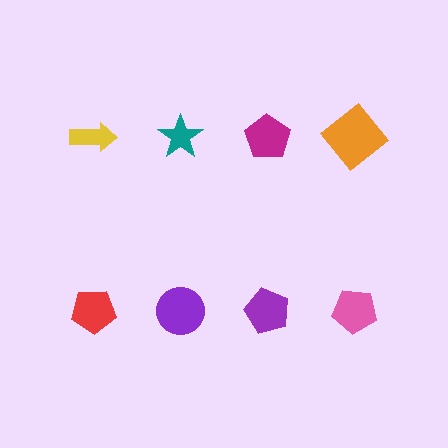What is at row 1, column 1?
A yellow arrow.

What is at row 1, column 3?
A magenta pentagon.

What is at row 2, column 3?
A purple pentagon.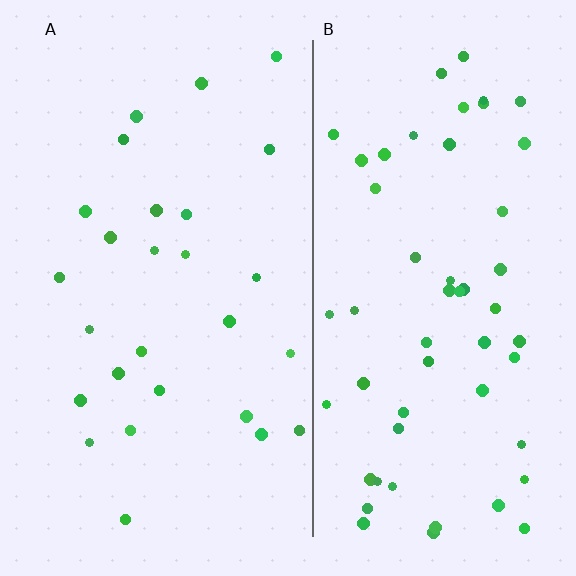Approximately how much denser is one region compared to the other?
Approximately 2.1× — region B over region A.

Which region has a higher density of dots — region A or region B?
B (the right).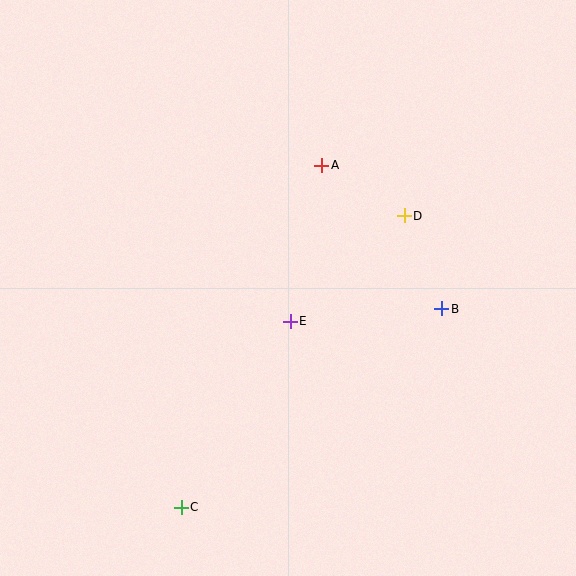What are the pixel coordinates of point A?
Point A is at (322, 165).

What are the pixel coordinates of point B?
Point B is at (442, 309).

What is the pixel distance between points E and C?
The distance between E and C is 216 pixels.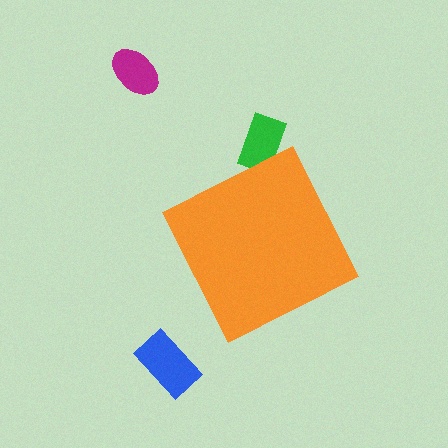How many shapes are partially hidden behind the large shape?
1 shape is partially hidden.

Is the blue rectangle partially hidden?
No, the blue rectangle is fully visible.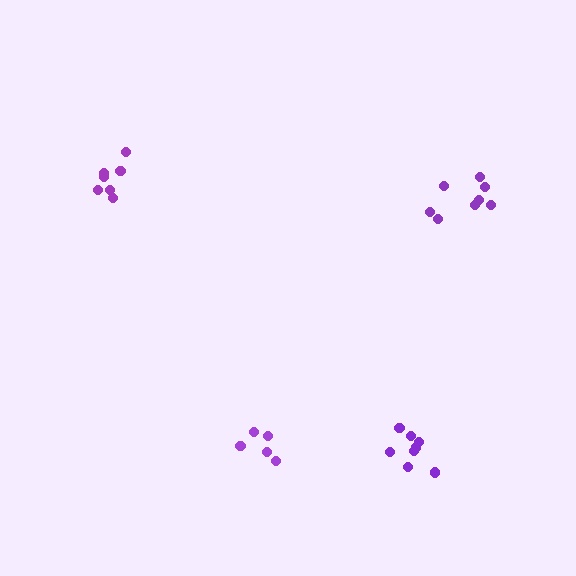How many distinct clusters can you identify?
There are 4 distinct clusters.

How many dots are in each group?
Group 1: 8 dots, Group 2: 6 dots, Group 3: 8 dots, Group 4: 7 dots (29 total).